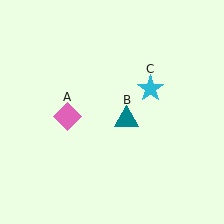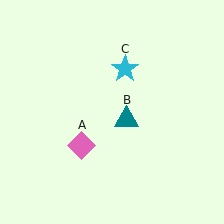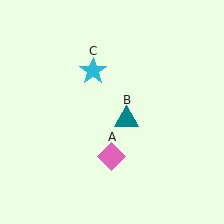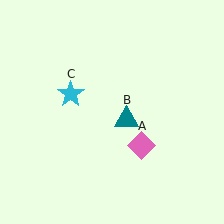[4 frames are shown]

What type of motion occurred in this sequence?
The pink diamond (object A), cyan star (object C) rotated counterclockwise around the center of the scene.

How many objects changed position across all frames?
2 objects changed position: pink diamond (object A), cyan star (object C).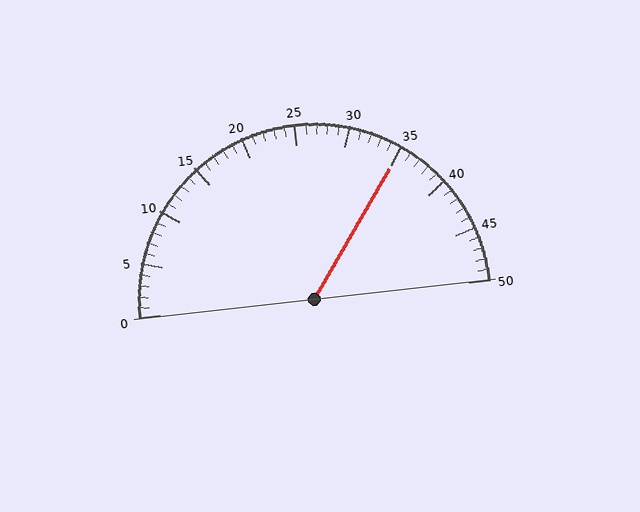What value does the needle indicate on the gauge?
The needle indicates approximately 35.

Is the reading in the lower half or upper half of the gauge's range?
The reading is in the upper half of the range (0 to 50).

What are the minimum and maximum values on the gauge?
The gauge ranges from 0 to 50.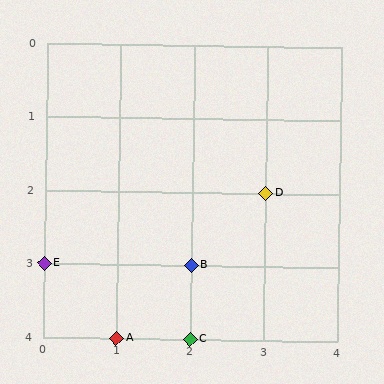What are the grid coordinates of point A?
Point A is at grid coordinates (1, 4).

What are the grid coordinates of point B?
Point B is at grid coordinates (2, 3).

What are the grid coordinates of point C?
Point C is at grid coordinates (2, 4).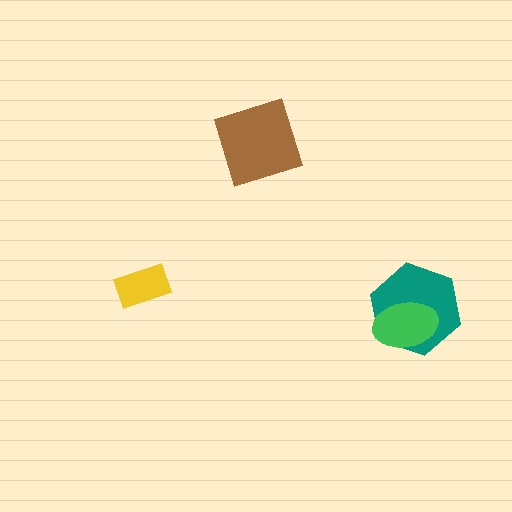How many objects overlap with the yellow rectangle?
0 objects overlap with the yellow rectangle.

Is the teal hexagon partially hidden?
Yes, it is partially covered by another shape.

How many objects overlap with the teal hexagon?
1 object overlaps with the teal hexagon.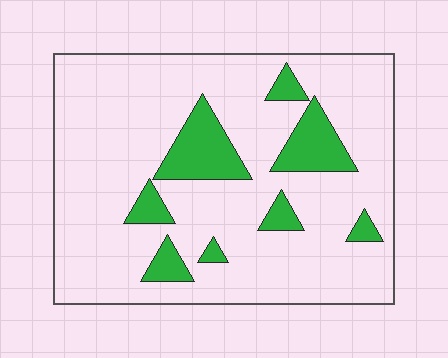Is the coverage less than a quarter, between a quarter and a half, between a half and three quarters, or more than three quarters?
Less than a quarter.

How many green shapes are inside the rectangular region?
8.